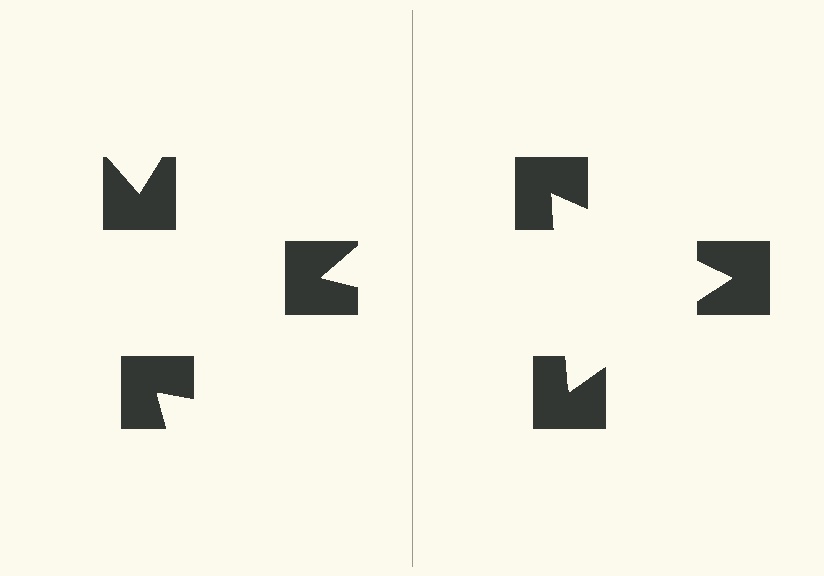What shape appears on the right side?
An illusory triangle.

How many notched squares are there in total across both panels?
6 — 3 on each side.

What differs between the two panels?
The notched squares are positioned identically on both sides; only the wedge orientations differ. On the right they align to a triangle; on the left they are misaligned.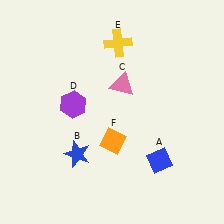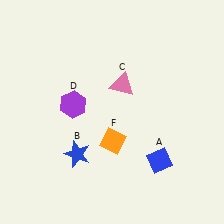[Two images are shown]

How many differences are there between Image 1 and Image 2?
There is 1 difference between the two images.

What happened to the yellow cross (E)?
The yellow cross (E) was removed in Image 2. It was in the top-right area of Image 1.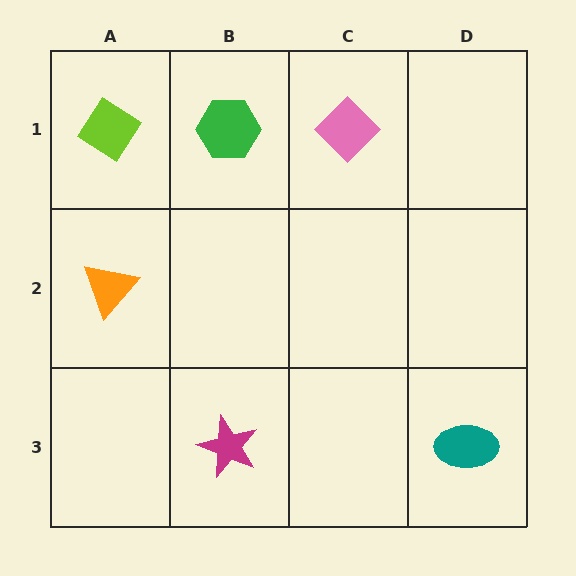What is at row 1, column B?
A green hexagon.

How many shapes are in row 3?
2 shapes.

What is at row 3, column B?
A magenta star.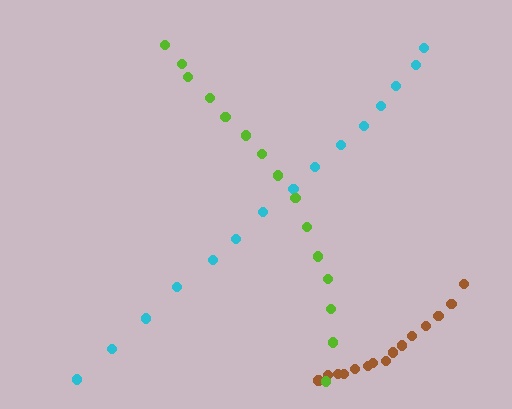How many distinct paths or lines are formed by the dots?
There are 3 distinct paths.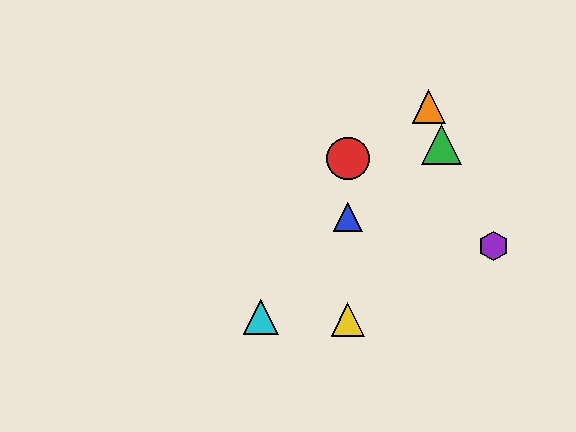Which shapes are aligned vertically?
The red circle, the blue triangle, the yellow triangle are aligned vertically.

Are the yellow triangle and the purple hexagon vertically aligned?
No, the yellow triangle is at x≈348 and the purple hexagon is at x≈494.